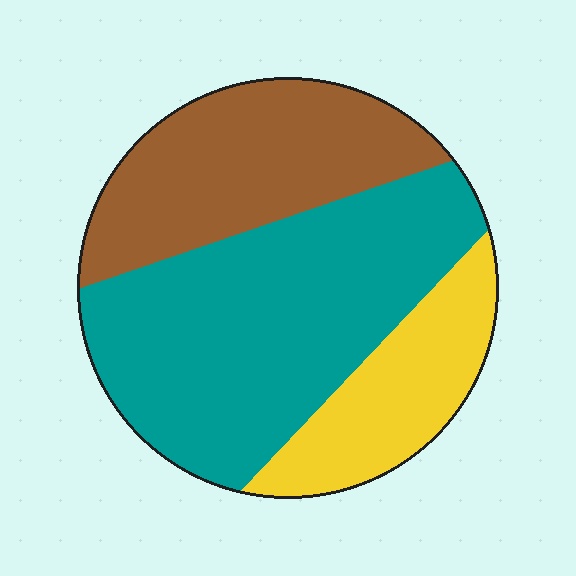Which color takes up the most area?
Teal, at roughly 50%.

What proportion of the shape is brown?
Brown covers 30% of the shape.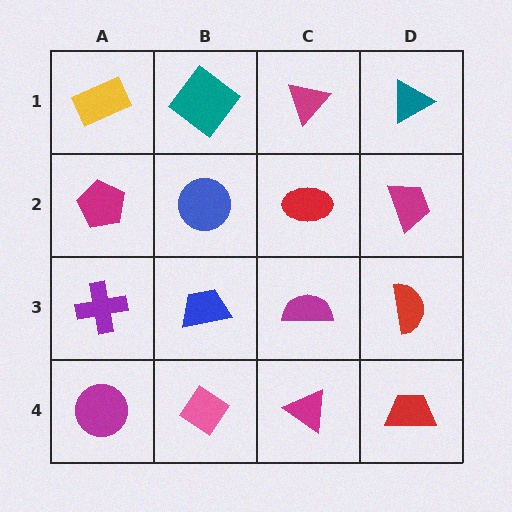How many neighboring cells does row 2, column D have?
3.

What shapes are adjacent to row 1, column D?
A magenta trapezoid (row 2, column D), a magenta triangle (row 1, column C).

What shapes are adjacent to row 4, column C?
A magenta semicircle (row 3, column C), a pink diamond (row 4, column B), a red trapezoid (row 4, column D).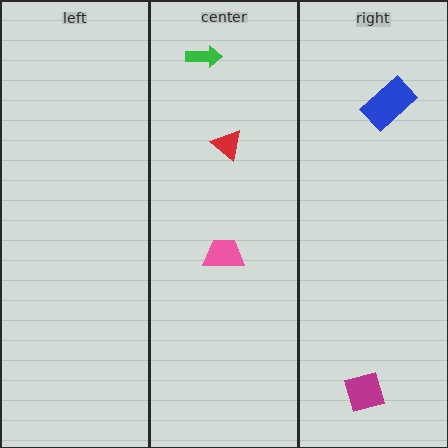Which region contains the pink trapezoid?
The center region.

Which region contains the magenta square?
The right region.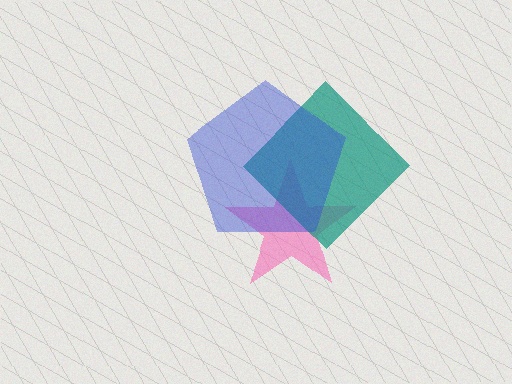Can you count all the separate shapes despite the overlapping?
Yes, there are 3 separate shapes.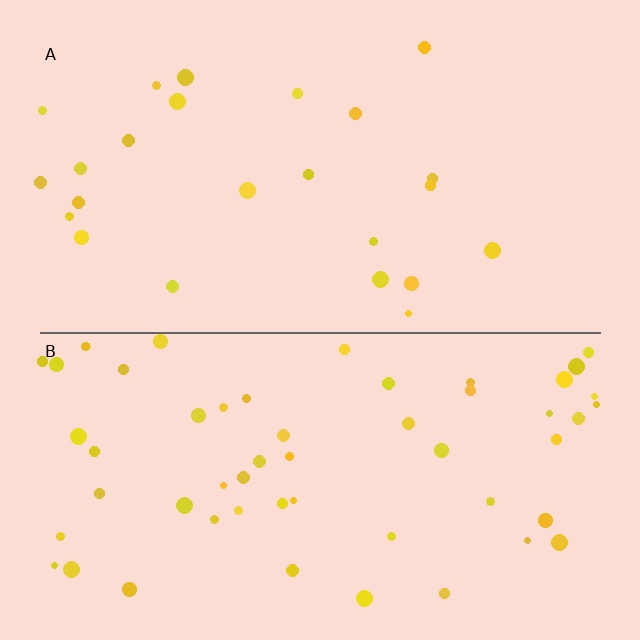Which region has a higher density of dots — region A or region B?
B (the bottom).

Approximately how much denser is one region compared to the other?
Approximately 2.3× — region B over region A.